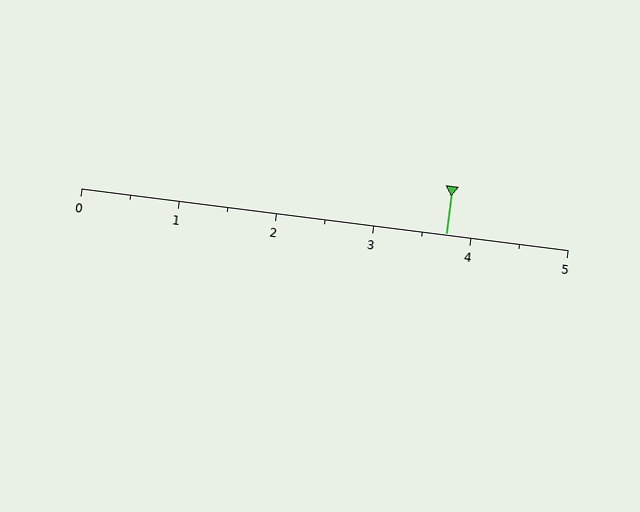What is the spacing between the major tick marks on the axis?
The major ticks are spaced 1 apart.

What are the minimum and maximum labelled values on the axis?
The axis runs from 0 to 5.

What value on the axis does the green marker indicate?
The marker indicates approximately 3.8.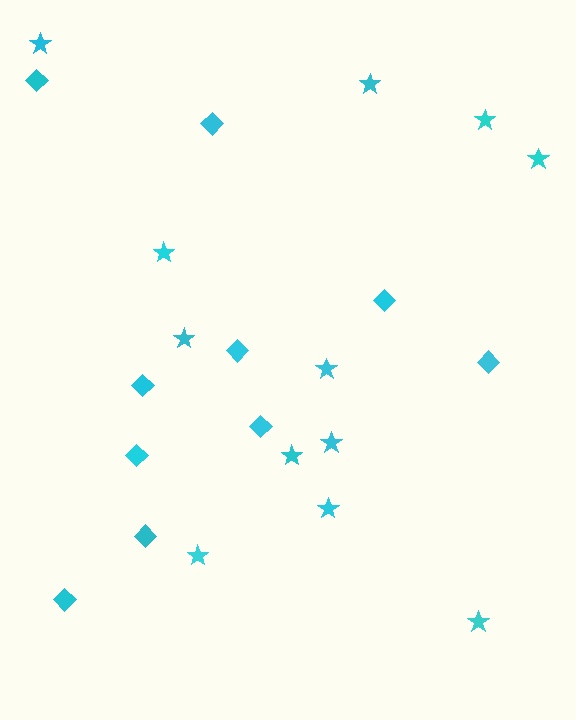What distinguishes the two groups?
There are 2 groups: one group of diamonds (10) and one group of stars (12).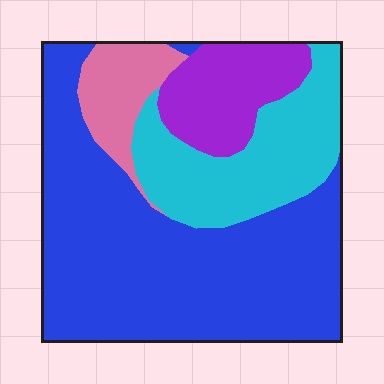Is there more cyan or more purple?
Cyan.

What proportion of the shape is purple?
Purple takes up about one eighth (1/8) of the shape.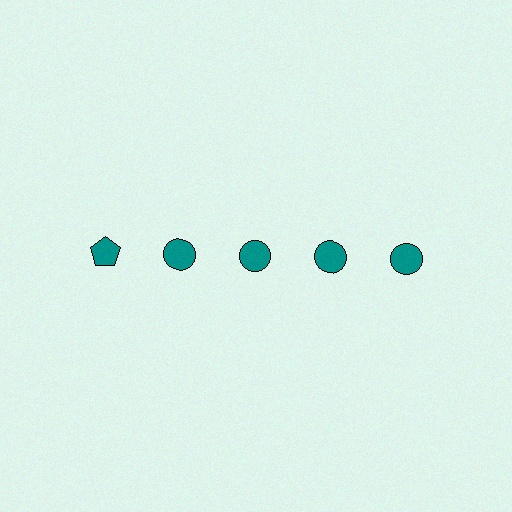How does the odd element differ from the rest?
It has a different shape: pentagon instead of circle.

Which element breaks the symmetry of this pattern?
The teal pentagon in the top row, leftmost column breaks the symmetry. All other shapes are teal circles.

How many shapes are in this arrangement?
There are 5 shapes arranged in a grid pattern.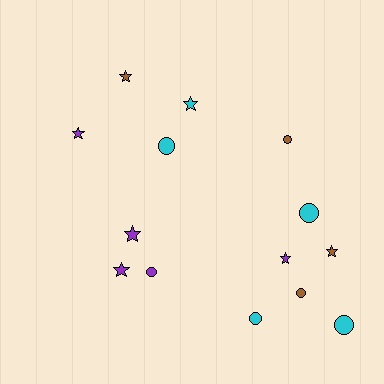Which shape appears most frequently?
Star, with 7 objects.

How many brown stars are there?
There are 2 brown stars.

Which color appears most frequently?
Cyan, with 5 objects.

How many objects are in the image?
There are 14 objects.